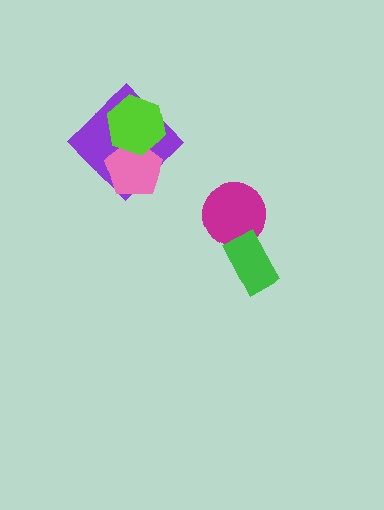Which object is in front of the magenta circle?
The green rectangle is in front of the magenta circle.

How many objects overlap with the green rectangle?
1 object overlaps with the green rectangle.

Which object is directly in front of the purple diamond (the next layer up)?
The pink pentagon is directly in front of the purple diamond.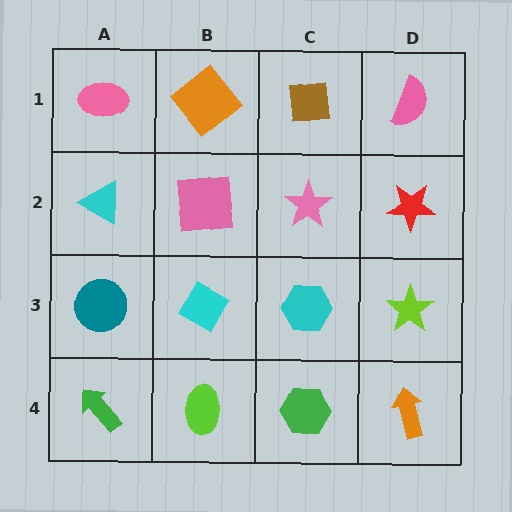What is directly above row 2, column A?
A pink ellipse.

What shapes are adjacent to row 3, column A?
A cyan triangle (row 2, column A), a green arrow (row 4, column A), a cyan diamond (row 3, column B).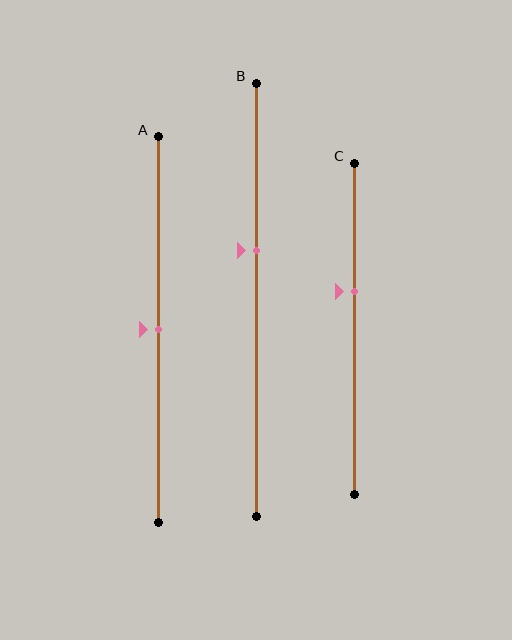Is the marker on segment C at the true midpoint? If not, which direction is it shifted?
No, the marker on segment C is shifted upward by about 11% of the segment length.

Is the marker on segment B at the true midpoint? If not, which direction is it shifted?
No, the marker on segment B is shifted upward by about 11% of the segment length.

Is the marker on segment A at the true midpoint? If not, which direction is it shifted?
Yes, the marker on segment A is at the true midpoint.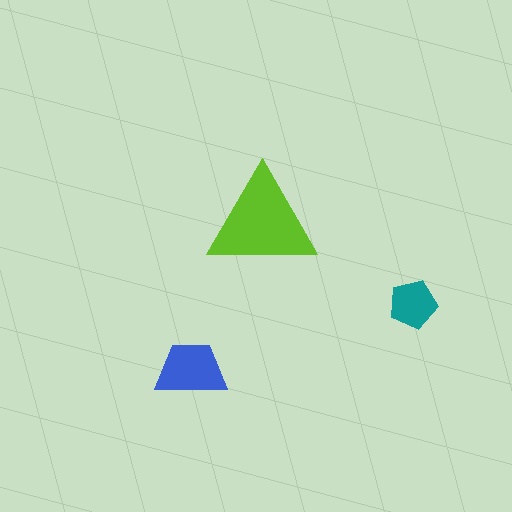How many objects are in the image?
There are 3 objects in the image.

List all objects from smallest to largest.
The teal pentagon, the blue trapezoid, the lime triangle.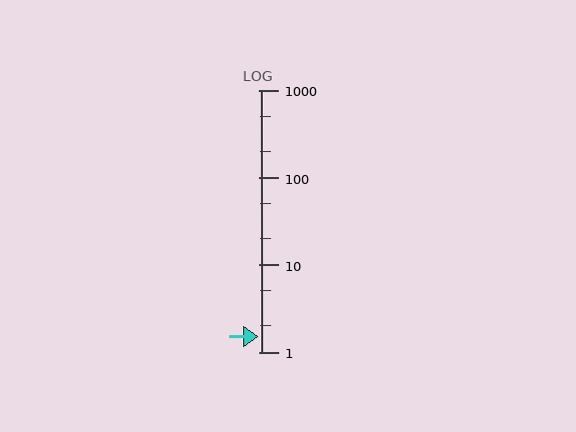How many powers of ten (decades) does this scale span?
The scale spans 3 decades, from 1 to 1000.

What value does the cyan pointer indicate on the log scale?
The pointer indicates approximately 1.5.